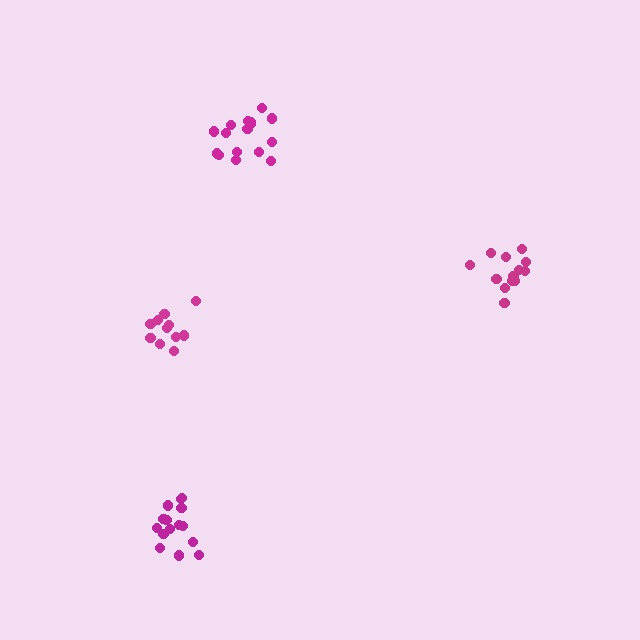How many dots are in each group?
Group 1: 16 dots, Group 2: 15 dots, Group 3: 13 dots, Group 4: 11 dots (55 total).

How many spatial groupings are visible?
There are 4 spatial groupings.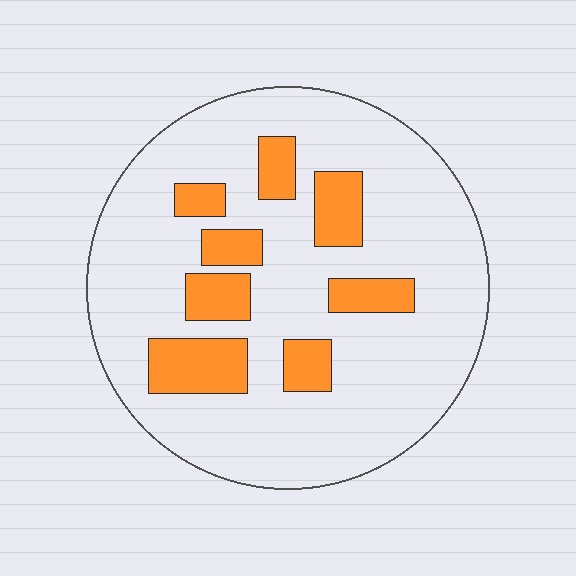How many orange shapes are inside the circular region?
8.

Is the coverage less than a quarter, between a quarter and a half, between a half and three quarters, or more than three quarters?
Less than a quarter.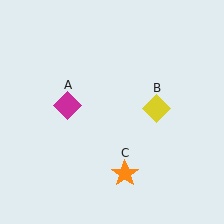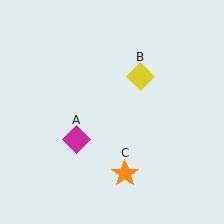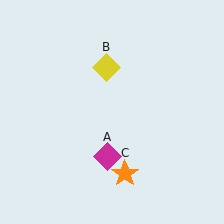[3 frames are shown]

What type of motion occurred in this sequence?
The magenta diamond (object A), yellow diamond (object B) rotated counterclockwise around the center of the scene.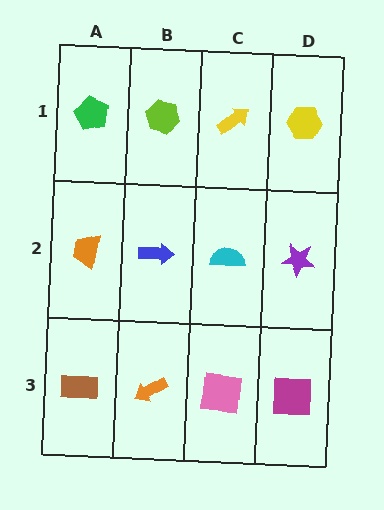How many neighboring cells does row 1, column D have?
2.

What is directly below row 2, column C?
A pink square.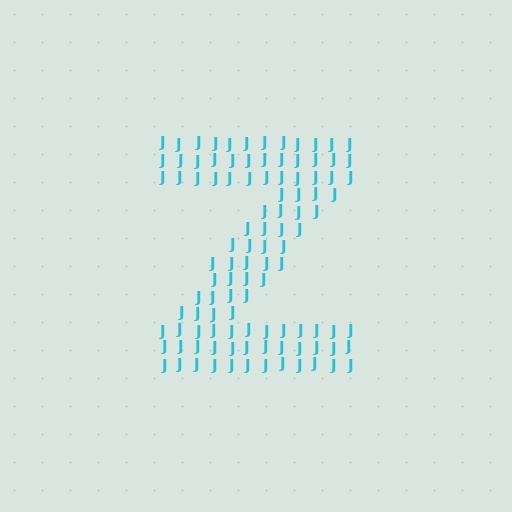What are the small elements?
The small elements are letter J's.